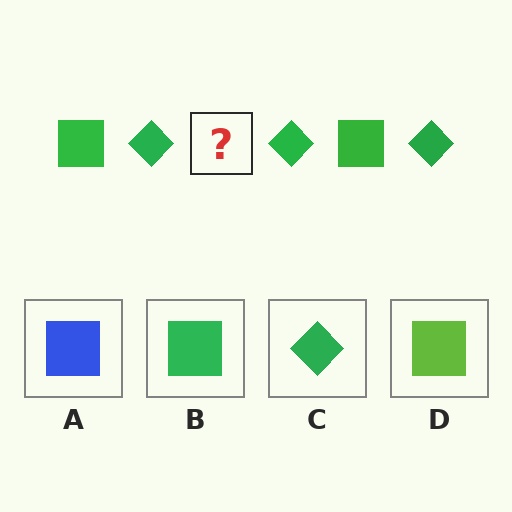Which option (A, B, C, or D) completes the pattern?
B.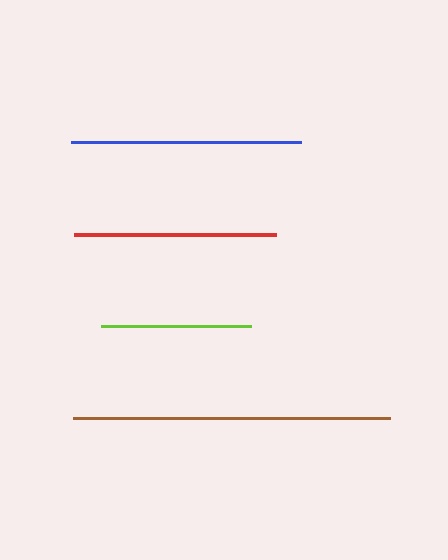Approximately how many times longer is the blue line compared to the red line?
The blue line is approximately 1.1 times the length of the red line.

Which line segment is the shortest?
The lime line is the shortest at approximately 150 pixels.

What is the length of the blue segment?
The blue segment is approximately 230 pixels long.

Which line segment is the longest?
The brown line is the longest at approximately 317 pixels.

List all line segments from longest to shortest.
From longest to shortest: brown, blue, red, lime.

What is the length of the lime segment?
The lime segment is approximately 150 pixels long.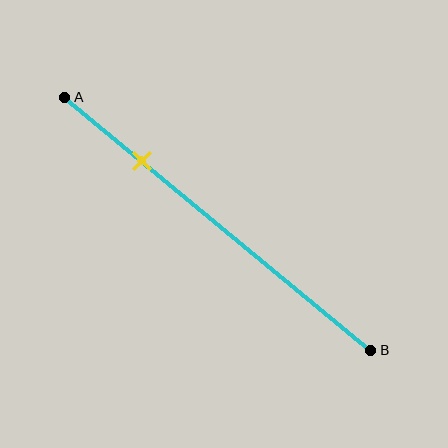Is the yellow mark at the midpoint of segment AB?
No, the mark is at about 25% from A, not at the 50% midpoint.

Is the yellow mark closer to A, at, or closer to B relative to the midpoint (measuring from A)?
The yellow mark is closer to point A than the midpoint of segment AB.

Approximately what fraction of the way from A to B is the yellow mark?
The yellow mark is approximately 25% of the way from A to B.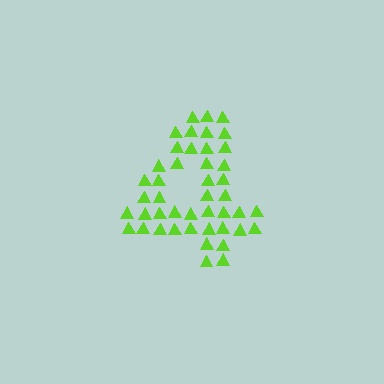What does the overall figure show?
The overall figure shows the digit 4.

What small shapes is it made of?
It is made of small triangles.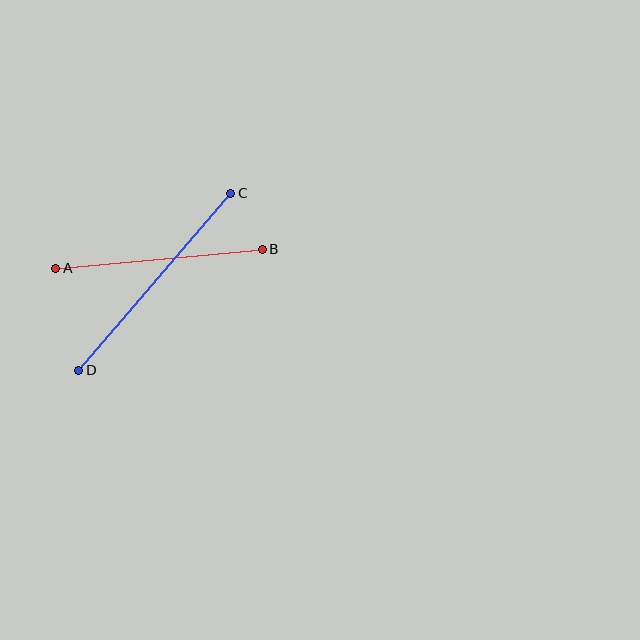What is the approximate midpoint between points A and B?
The midpoint is at approximately (159, 259) pixels.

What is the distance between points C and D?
The distance is approximately 234 pixels.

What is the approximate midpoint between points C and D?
The midpoint is at approximately (155, 282) pixels.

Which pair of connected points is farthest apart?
Points C and D are farthest apart.